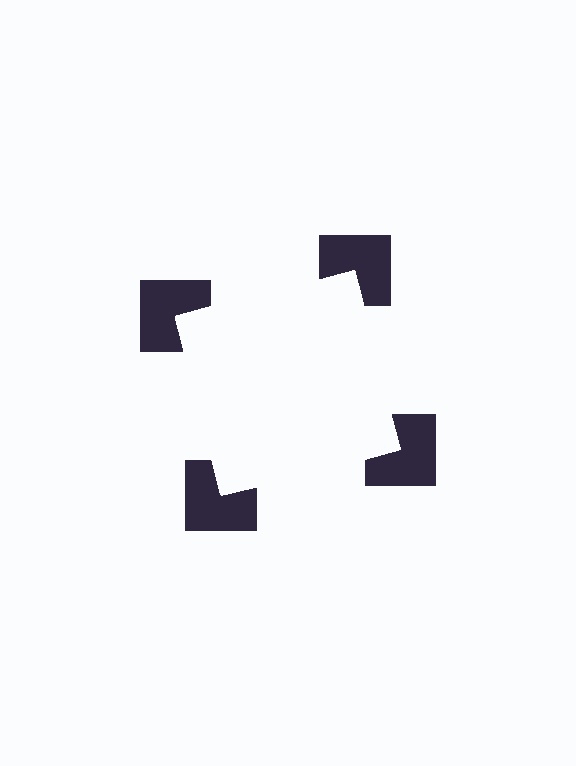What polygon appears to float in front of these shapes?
An illusory square — its edges are inferred from the aligned wedge cuts in the notched squares, not physically drawn.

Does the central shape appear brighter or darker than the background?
It typically appears slightly brighter than the background, even though no actual brightness change is drawn.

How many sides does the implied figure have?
4 sides.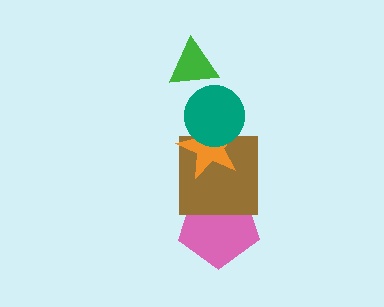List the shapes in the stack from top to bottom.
From top to bottom: the green triangle, the teal circle, the orange star, the brown square, the pink pentagon.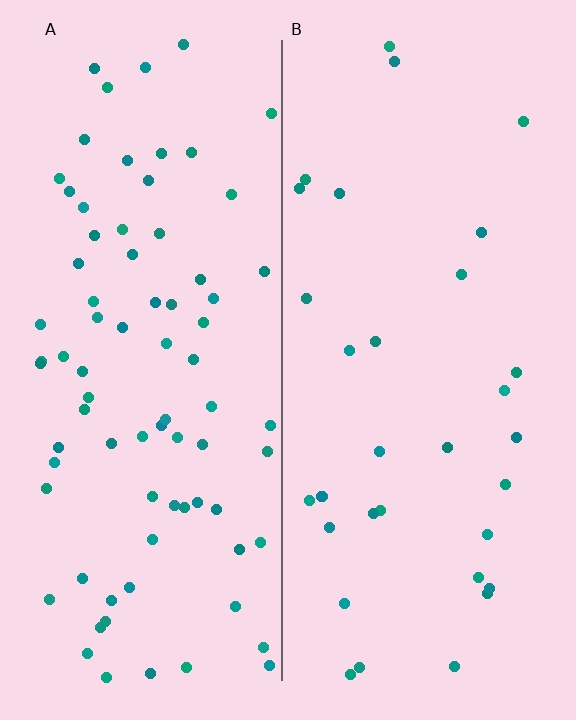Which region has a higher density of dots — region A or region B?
A (the left).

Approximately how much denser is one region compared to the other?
Approximately 2.4× — region A over region B.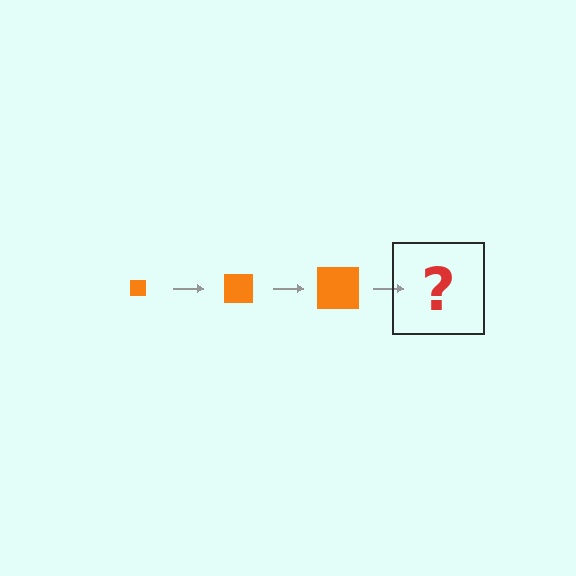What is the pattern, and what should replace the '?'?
The pattern is that the square gets progressively larger each step. The '?' should be an orange square, larger than the previous one.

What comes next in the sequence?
The next element should be an orange square, larger than the previous one.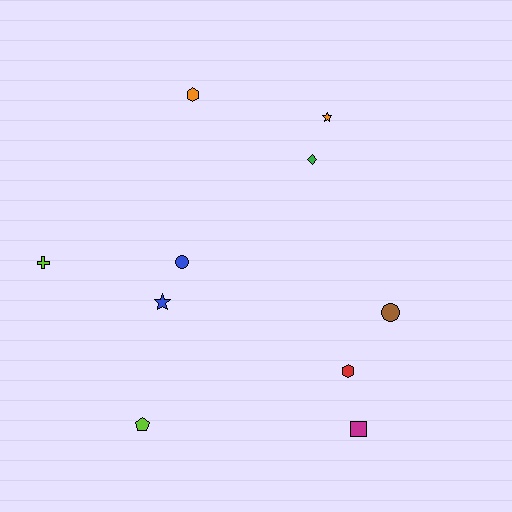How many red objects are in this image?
There is 1 red object.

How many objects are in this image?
There are 10 objects.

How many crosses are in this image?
There is 1 cross.